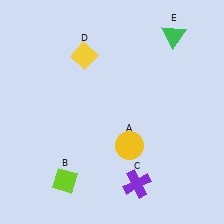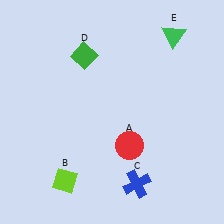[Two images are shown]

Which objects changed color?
A changed from yellow to red. C changed from purple to blue. D changed from yellow to green.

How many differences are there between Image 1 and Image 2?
There are 3 differences between the two images.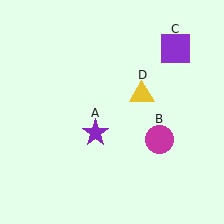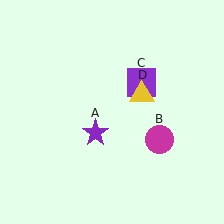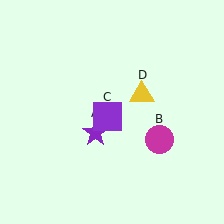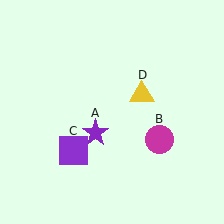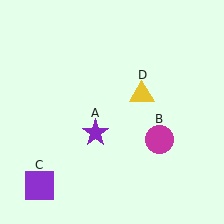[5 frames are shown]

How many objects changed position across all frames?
1 object changed position: purple square (object C).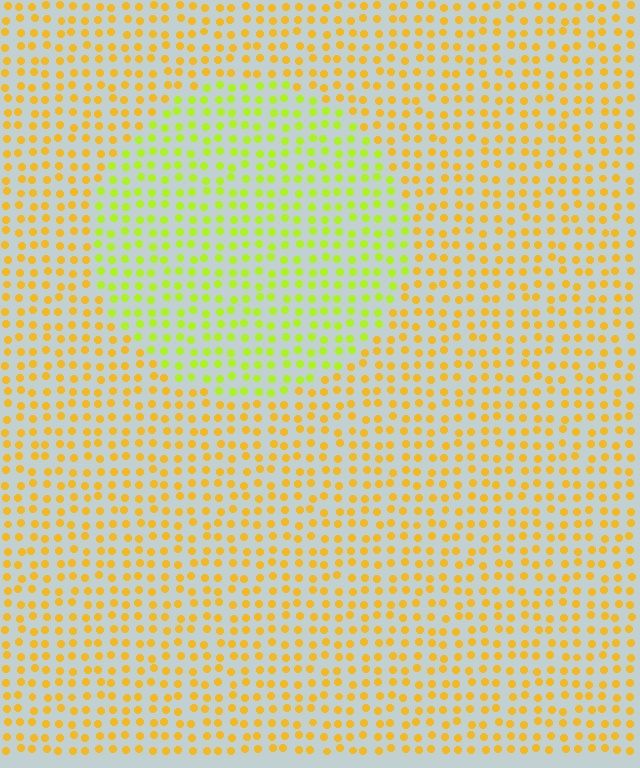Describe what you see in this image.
The image is filled with small yellow elements in a uniform arrangement. A circle-shaped region is visible where the elements are tinted to a slightly different hue, forming a subtle color boundary.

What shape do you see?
I see a circle.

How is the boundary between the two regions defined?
The boundary is defined purely by a slight shift in hue (about 37 degrees). Spacing, size, and orientation are identical on both sides.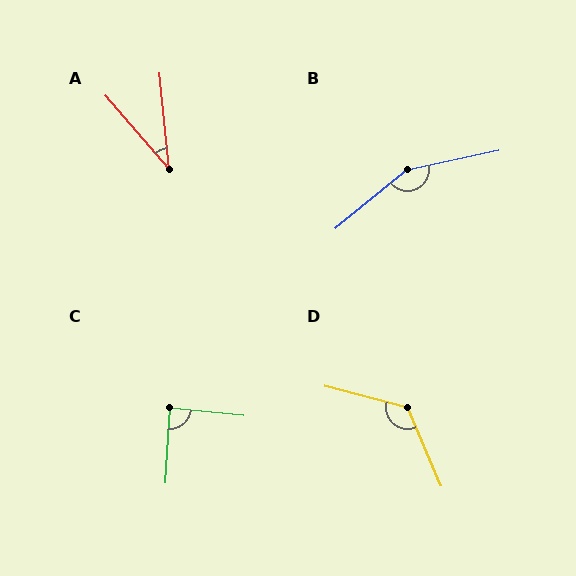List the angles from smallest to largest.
A (35°), C (88°), D (128°), B (153°).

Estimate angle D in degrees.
Approximately 128 degrees.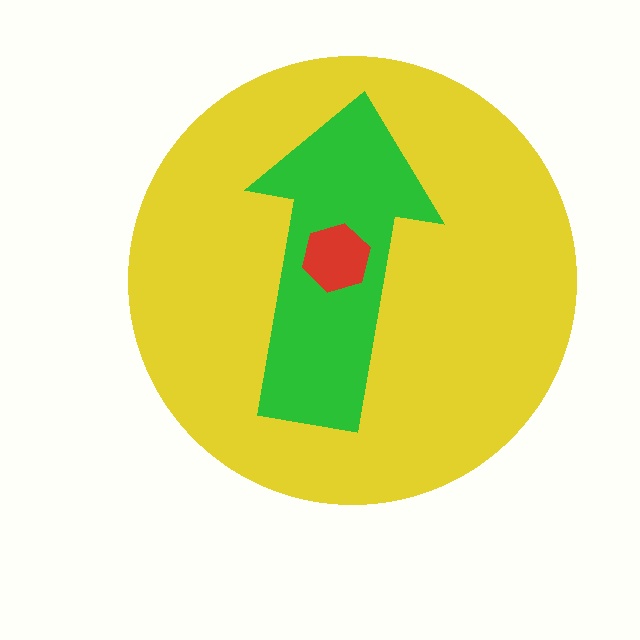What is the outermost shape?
The yellow circle.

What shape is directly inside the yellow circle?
The green arrow.